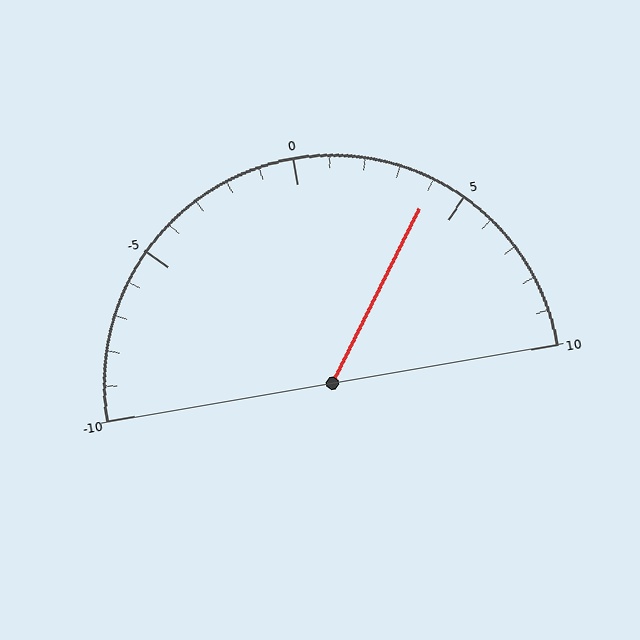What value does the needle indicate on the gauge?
The needle indicates approximately 4.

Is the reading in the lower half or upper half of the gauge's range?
The reading is in the upper half of the range (-10 to 10).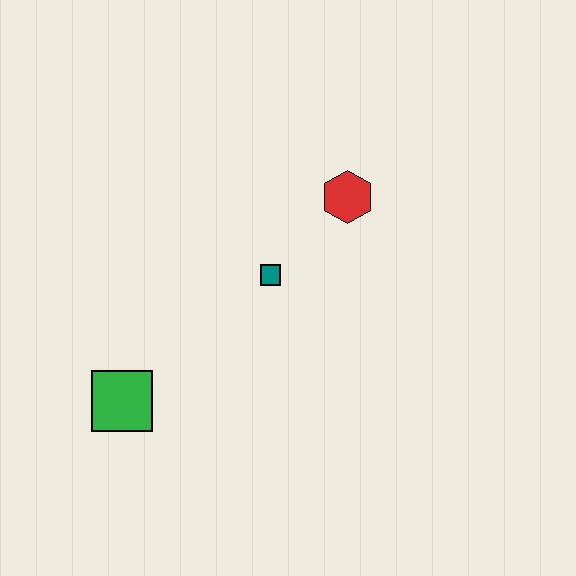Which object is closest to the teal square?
The red hexagon is closest to the teal square.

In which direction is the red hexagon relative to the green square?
The red hexagon is to the right of the green square.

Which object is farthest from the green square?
The red hexagon is farthest from the green square.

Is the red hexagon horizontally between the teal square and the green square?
No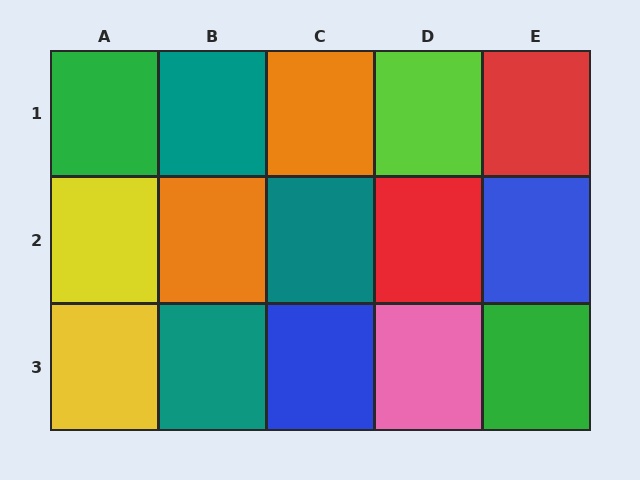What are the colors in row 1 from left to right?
Green, teal, orange, lime, red.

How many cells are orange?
2 cells are orange.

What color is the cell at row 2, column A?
Yellow.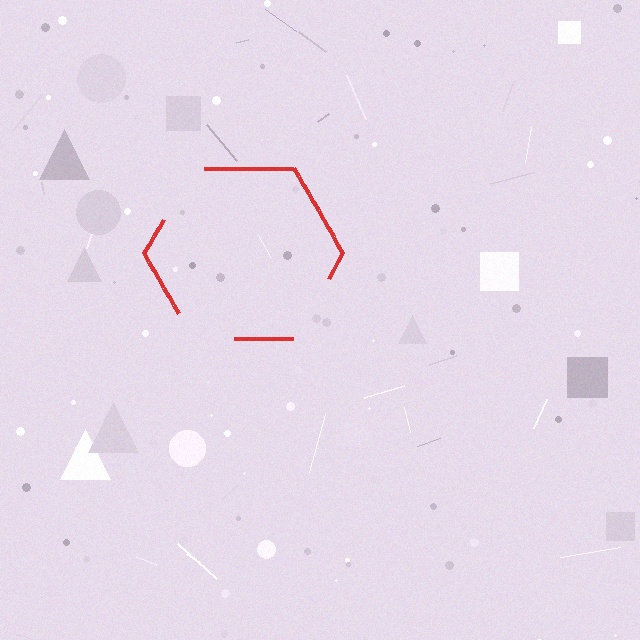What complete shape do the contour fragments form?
The contour fragments form a hexagon.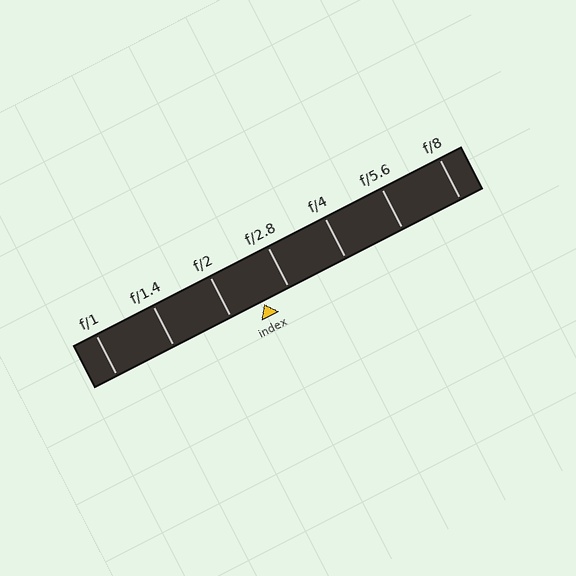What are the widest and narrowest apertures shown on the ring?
The widest aperture shown is f/1 and the narrowest is f/8.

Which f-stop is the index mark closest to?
The index mark is closest to f/2.8.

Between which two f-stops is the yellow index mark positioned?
The index mark is between f/2 and f/2.8.